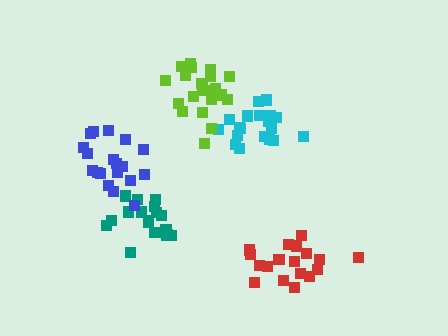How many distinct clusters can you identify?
There are 5 distinct clusters.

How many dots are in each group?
Group 1: 19 dots, Group 2: 20 dots, Group 3: 21 dots, Group 4: 19 dots, Group 5: 18 dots (97 total).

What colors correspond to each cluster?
The clusters are colored: teal, cyan, lime, blue, red.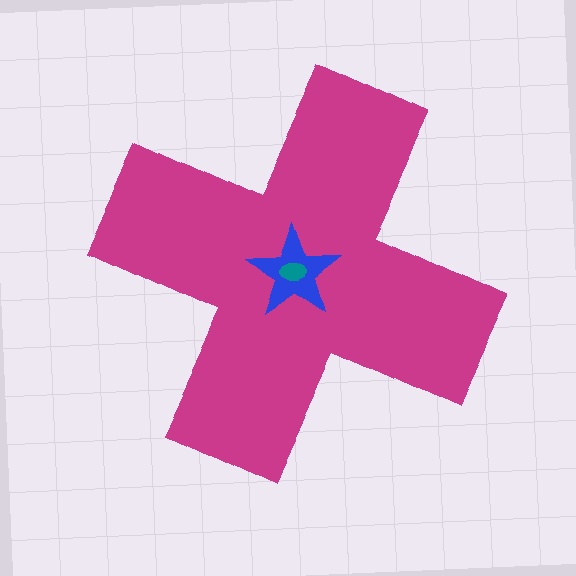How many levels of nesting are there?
3.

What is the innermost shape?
The teal ellipse.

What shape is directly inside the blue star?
The teal ellipse.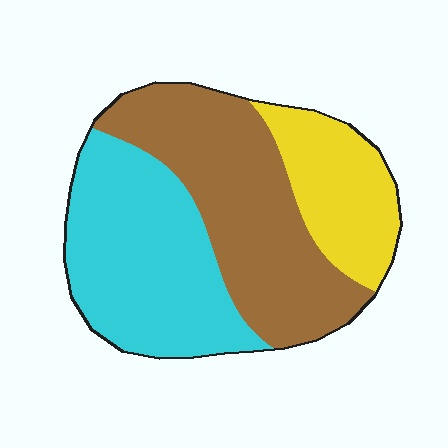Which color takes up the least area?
Yellow, at roughly 20%.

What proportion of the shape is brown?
Brown takes up between a third and a half of the shape.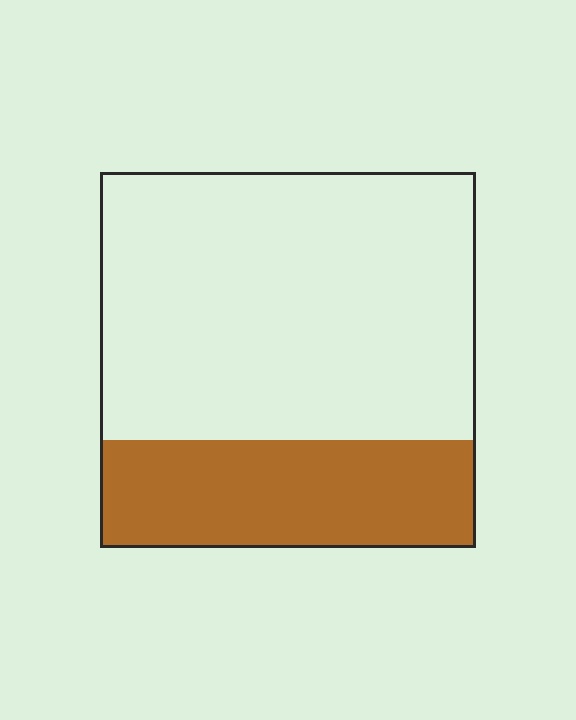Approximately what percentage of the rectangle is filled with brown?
Approximately 30%.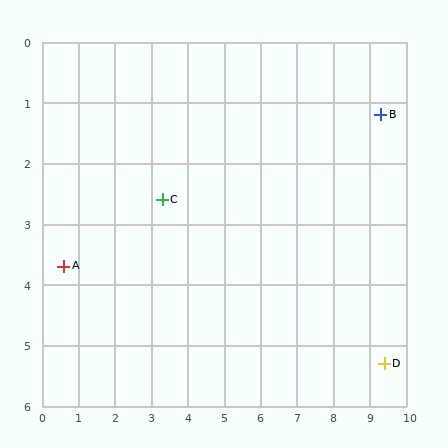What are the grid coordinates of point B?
Point B is at approximately (9.3, 1.2).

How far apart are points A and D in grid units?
Points A and D are about 8.9 grid units apart.